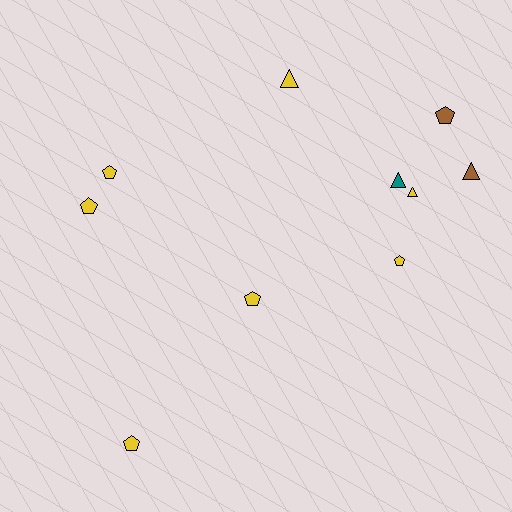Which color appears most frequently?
Yellow, with 7 objects.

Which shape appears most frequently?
Pentagon, with 6 objects.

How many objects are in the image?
There are 10 objects.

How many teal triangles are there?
There is 1 teal triangle.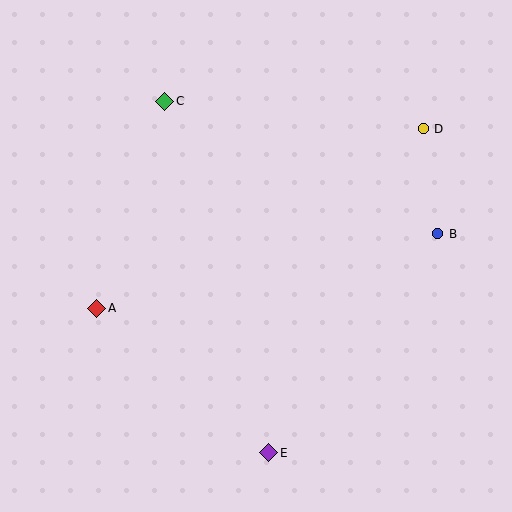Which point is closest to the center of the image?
Point A at (97, 308) is closest to the center.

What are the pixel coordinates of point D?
Point D is at (423, 129).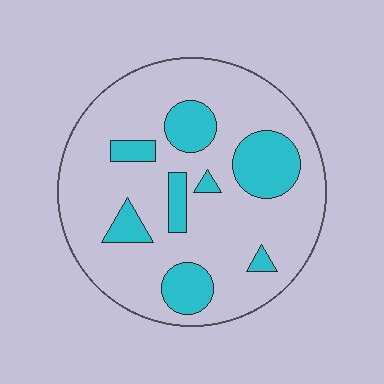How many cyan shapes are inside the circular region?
8.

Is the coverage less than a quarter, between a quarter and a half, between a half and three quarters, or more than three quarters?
Less than a quarter.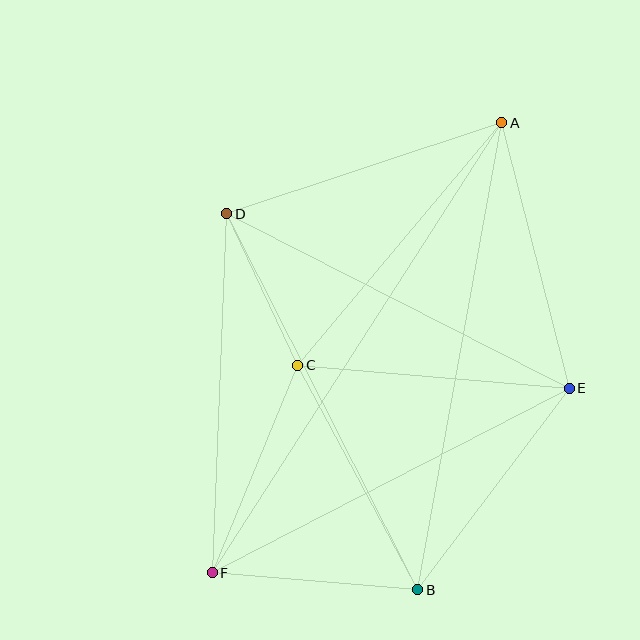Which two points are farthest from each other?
Points A and F are farthest from each other.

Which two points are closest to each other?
Points C and D are closest to each other.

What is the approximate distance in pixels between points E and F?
The distance between E and F is approximately 402 pixels.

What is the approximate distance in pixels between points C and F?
The distance between C and F is approximately 224 pixels.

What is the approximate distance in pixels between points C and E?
The distance between C and E is approximately 272 pixels.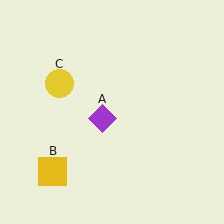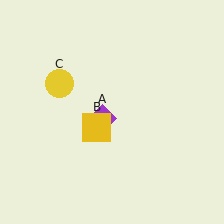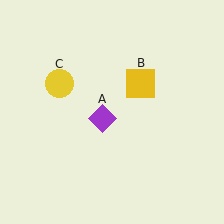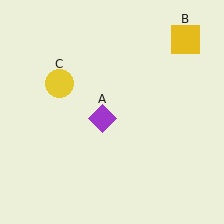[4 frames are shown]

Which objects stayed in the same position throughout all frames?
Purple diamond (object A) and yellow circle (object C) remained stationary.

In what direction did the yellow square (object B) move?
The yellow square (object B) moved up and to the right.